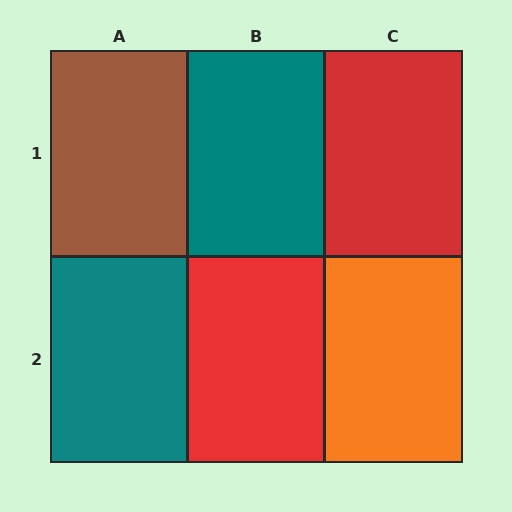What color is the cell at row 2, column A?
Teal.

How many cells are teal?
2 cells are teal.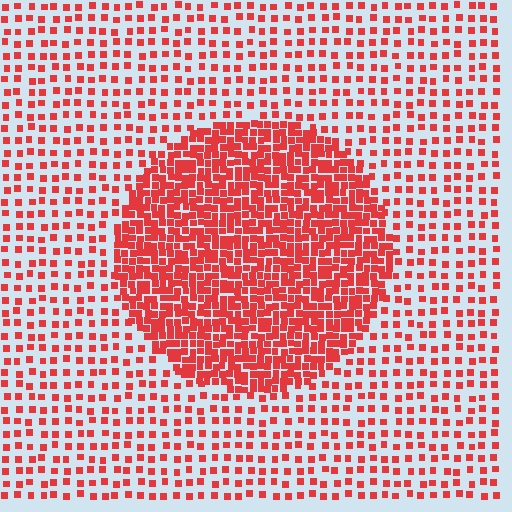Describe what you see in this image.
The image contains small red elements arranged at two different densities. A circle-shaped region is visible where the elements are more densely packed than the surrounding area.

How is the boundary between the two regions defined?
The boundary is defined by a change in element density (approximately 2.6x ratio). All elements are the same color, size, and shape.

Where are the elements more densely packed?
The elements are more densely packed inside the circle boundary.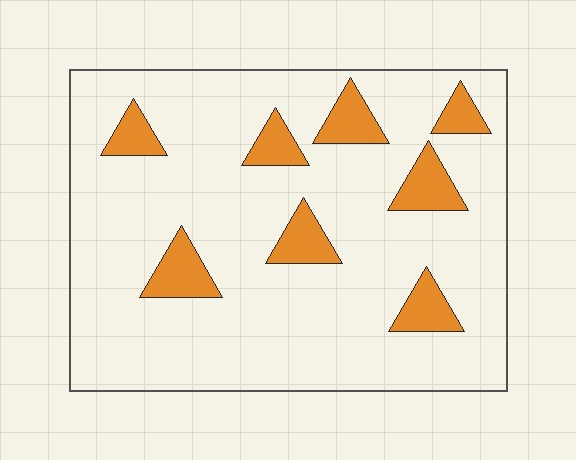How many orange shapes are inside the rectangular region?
8.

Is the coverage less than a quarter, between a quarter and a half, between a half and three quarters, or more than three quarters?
Less than a quarter.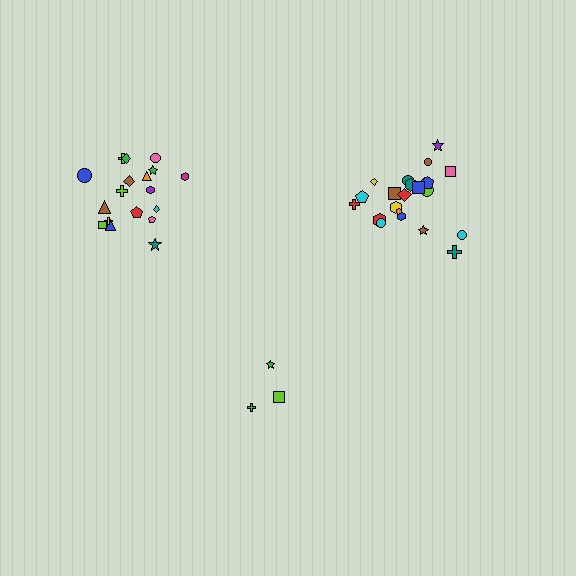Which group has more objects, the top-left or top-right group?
The top-right group.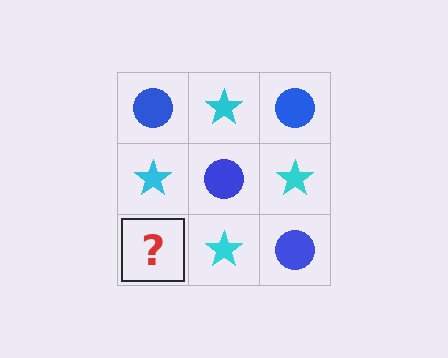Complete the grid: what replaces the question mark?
The question mark should be replaced with a blue circle.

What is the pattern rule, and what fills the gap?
The rule is that it alternates blue circle and cyan star in a checkerboard pattern. The gap should be filled with a blue circle.